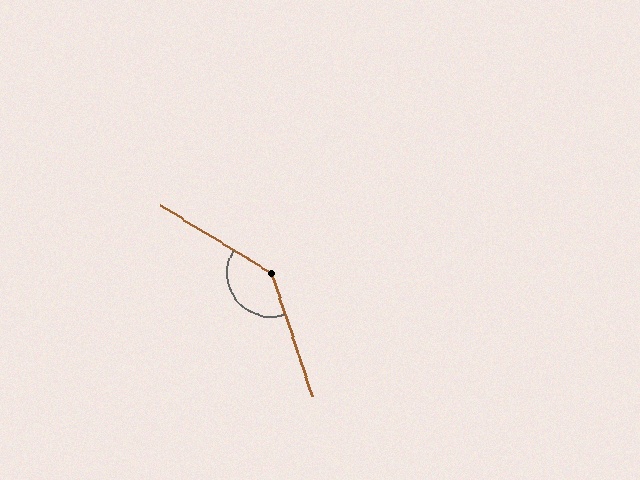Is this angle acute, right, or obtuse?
It is obtuse.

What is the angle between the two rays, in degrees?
Approximately 140 degrees.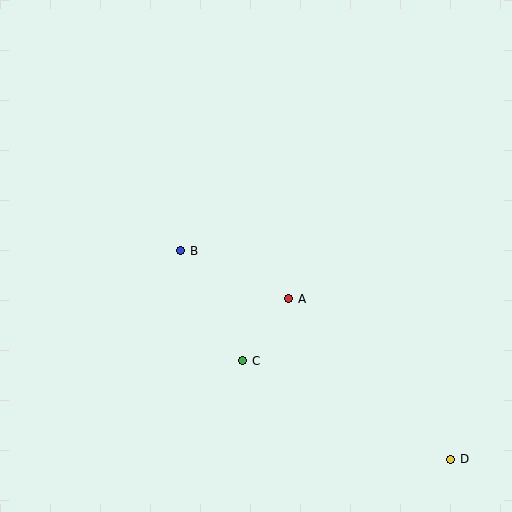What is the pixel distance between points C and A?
The distance between C and A is 77 pixels.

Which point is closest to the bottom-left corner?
Point C is closest to the bottom-left corner.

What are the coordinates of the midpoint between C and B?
The midpoint between C and B is at (212, 306).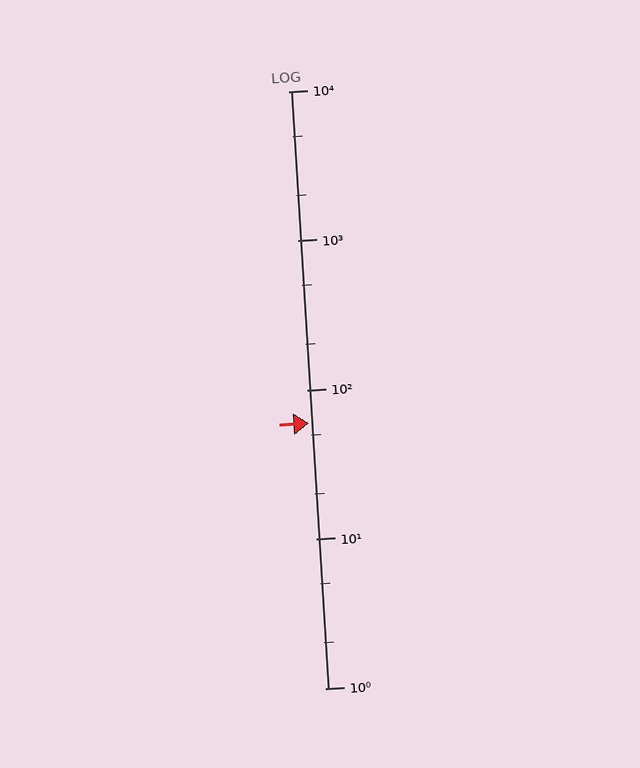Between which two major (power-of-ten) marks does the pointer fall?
The pointer is between 10 and 100.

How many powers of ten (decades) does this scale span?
The scale spans 4 decades, from 1 to 10000.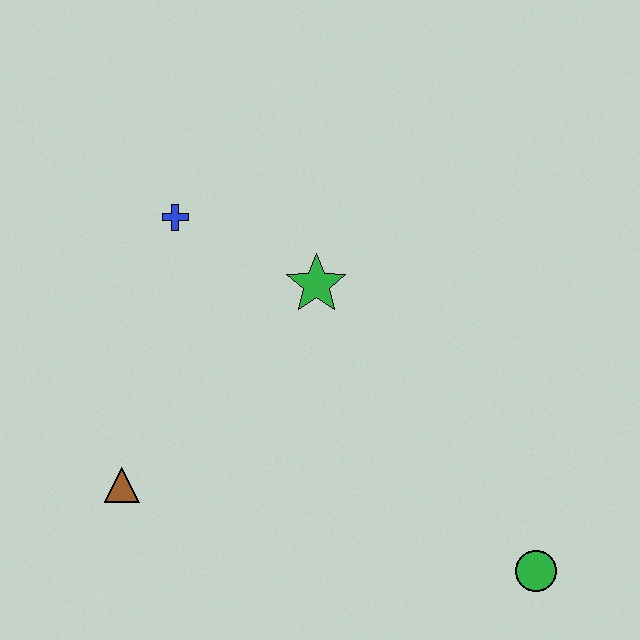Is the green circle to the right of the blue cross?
Yes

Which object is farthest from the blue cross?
The green circle is farthest from the blue cross.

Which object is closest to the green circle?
The green star is closest to the green circle.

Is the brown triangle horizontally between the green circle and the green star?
No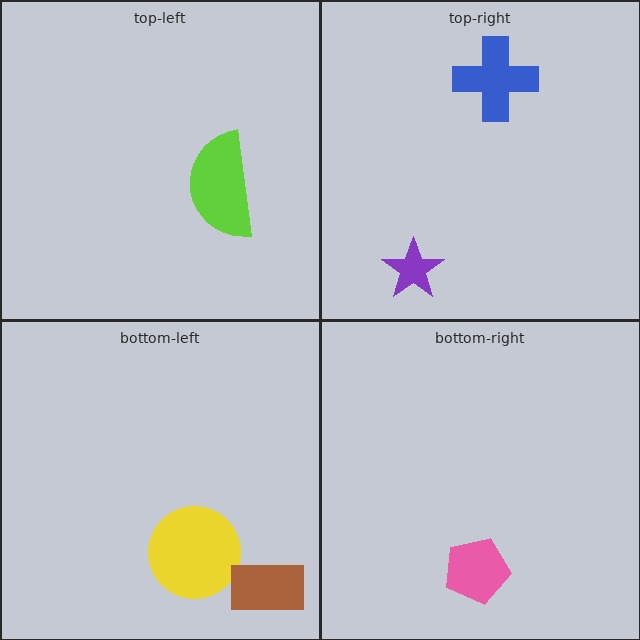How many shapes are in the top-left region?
1.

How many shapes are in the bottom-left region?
2.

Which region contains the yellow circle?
The bottom-left region.